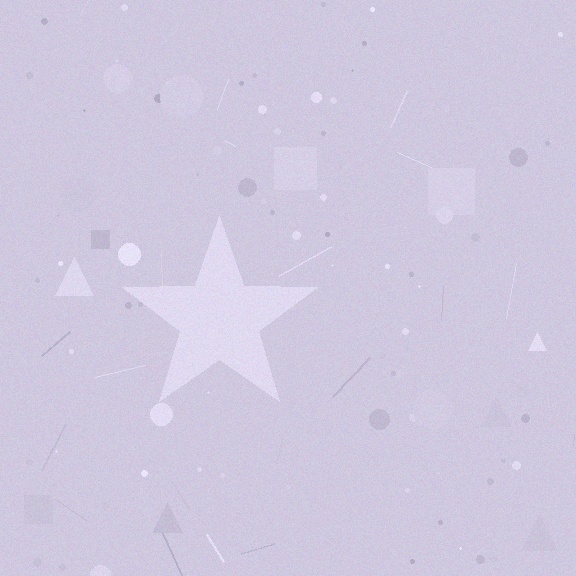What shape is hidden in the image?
A star is hidden in the image.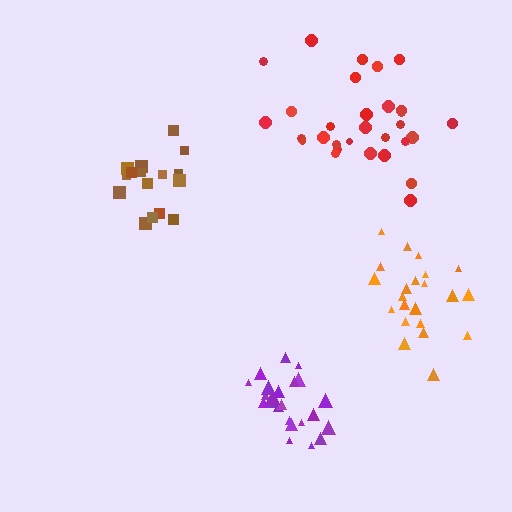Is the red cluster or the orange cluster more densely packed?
Orange.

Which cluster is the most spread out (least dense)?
Red.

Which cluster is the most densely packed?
Purple.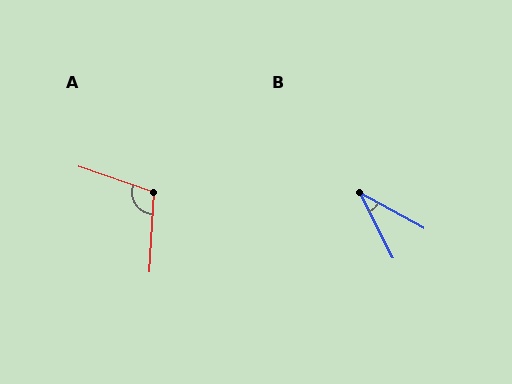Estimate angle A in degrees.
Approximately 106 degrees.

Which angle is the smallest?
B, at approximately 34 degrees.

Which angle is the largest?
A, at approximately 106 degrees.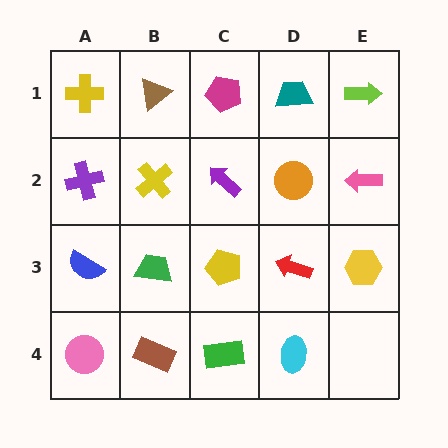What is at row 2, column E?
A pink arrow.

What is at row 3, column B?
A green trapezoid.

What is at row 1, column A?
A yellow cross.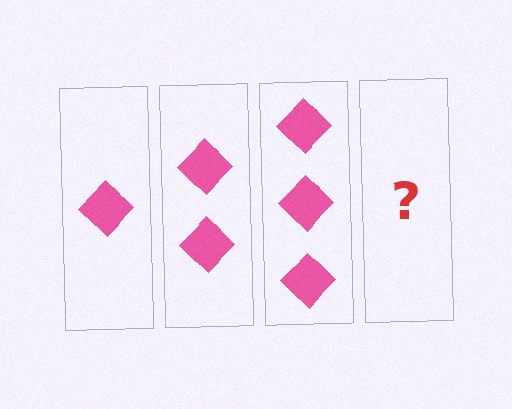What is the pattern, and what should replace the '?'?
The pattern is that each step adds one more diamond. The '?' should be 4 diamonds.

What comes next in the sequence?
The next element should be 4 diamonds.